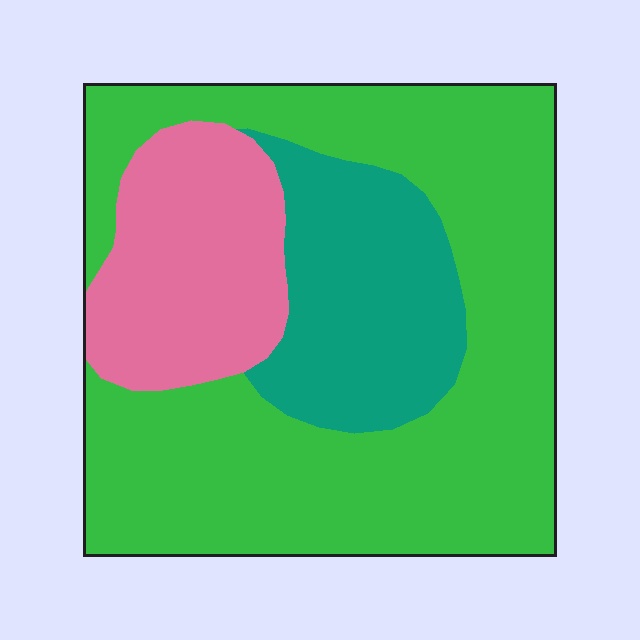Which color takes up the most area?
Green, at roughly 60%.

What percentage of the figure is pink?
Pink takes up less than a quarter of the figure.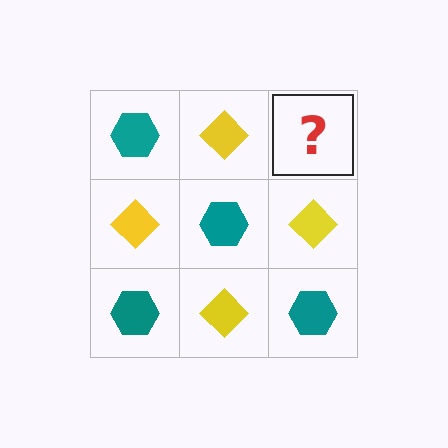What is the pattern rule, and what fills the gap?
The rule is that it alternates teal hexagon and yellow diamond in a checkerboard pattern. The gap should be filled with a teal hexagon.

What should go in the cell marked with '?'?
The missing cell should contain a teal hexagon.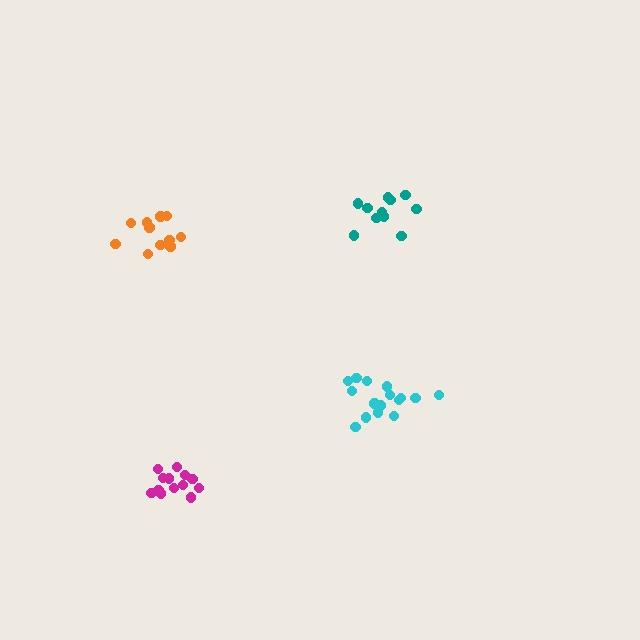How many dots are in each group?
Group 1: 11 dots, Group 2: 14 dots, Group 3: 16 dots, Group 4: 11 dots (52 total).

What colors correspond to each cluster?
The clusters are colored: orange, magenta, cyan, teal.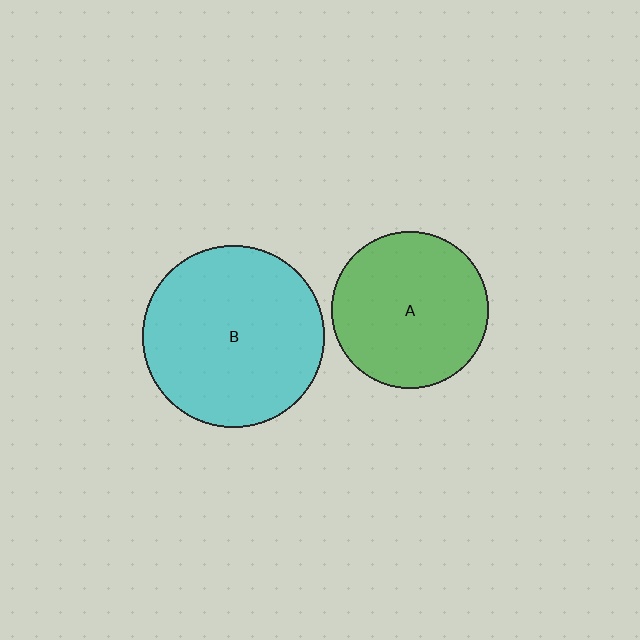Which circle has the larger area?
Circle B (cyan).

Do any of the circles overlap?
No, none of the circles overlap.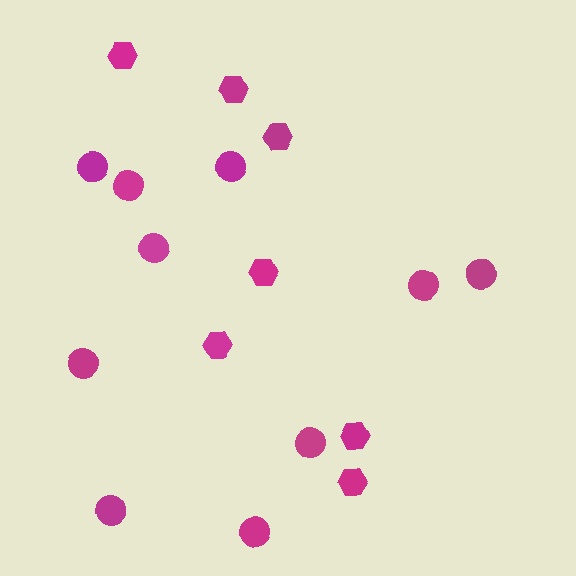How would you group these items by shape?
There are 2 groups: one group of hexagons (7) and one group of circles (10).